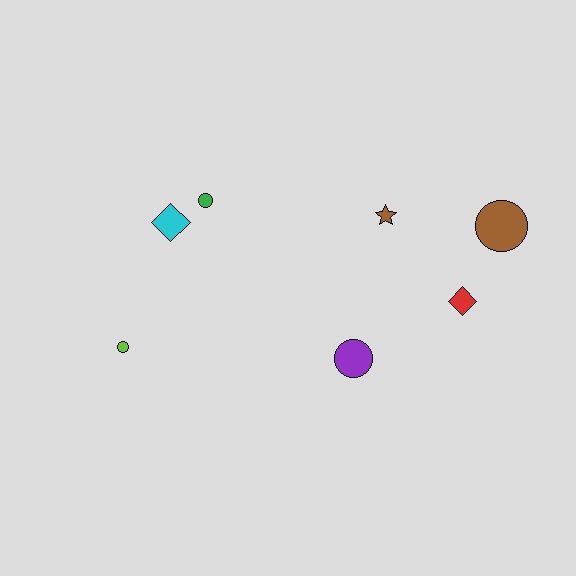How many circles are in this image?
There are 4 circles.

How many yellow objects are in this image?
There are no yellow objects.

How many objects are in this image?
There are 7 objects.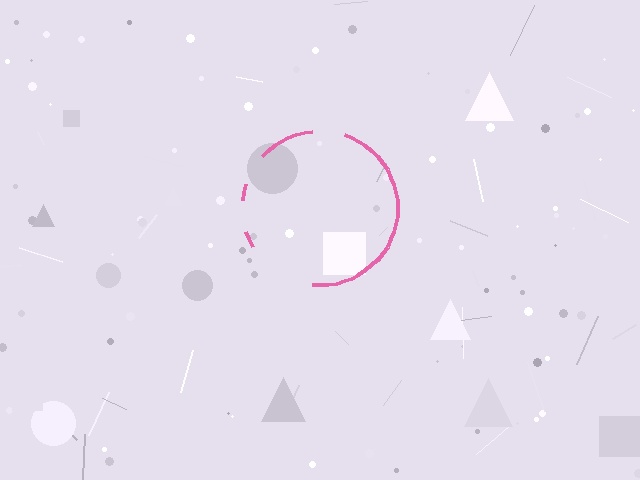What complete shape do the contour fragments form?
The contour fragments form a circle.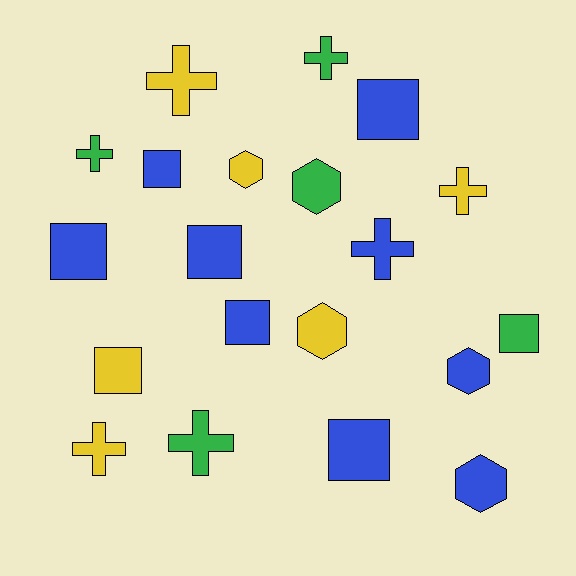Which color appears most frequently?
Blue, with 9 objects.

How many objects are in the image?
There are 20 objects.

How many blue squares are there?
There are 6 blue squares.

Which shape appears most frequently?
Square, with 8 objects.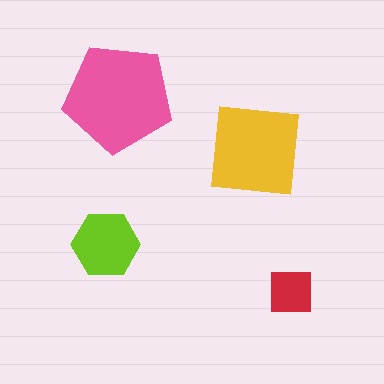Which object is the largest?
The pink pentagon.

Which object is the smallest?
The red square.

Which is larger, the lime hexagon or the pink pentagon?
The pink pentagon.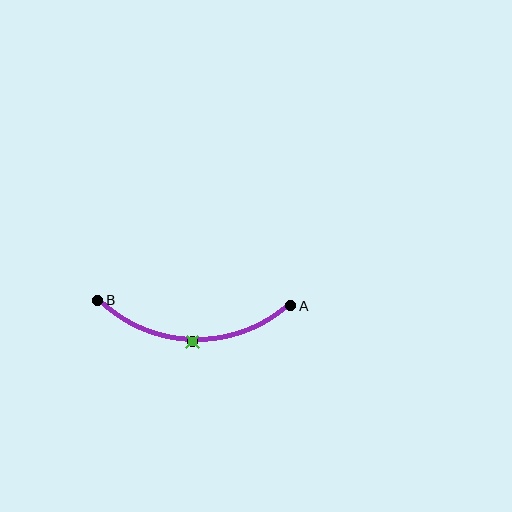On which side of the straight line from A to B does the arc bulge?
The arc bulges below the straight line connecting A and B.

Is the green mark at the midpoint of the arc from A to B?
Yes. The green mark lies on the arc at equal arc-length from both A and B — it is the arc midpoint.